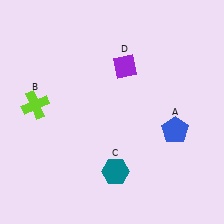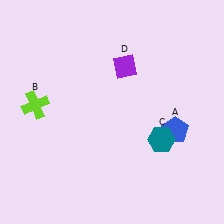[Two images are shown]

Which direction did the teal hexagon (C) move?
The teal hexagon (C) moved right.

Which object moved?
The teal hexagon (C) moved right.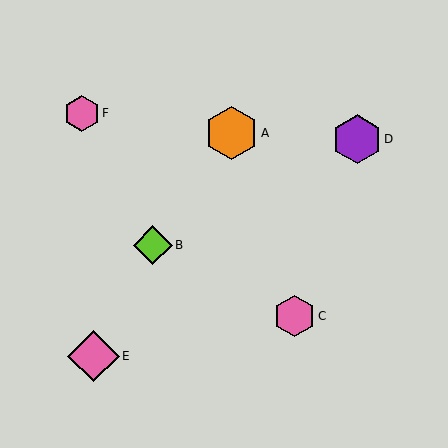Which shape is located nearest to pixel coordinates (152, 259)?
The lime diamond (labeled B) at (153, 245) is nearest to that location.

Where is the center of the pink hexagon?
The center of the pink hexagon is at (82, 113).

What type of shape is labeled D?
Shape D is a purple hexagon.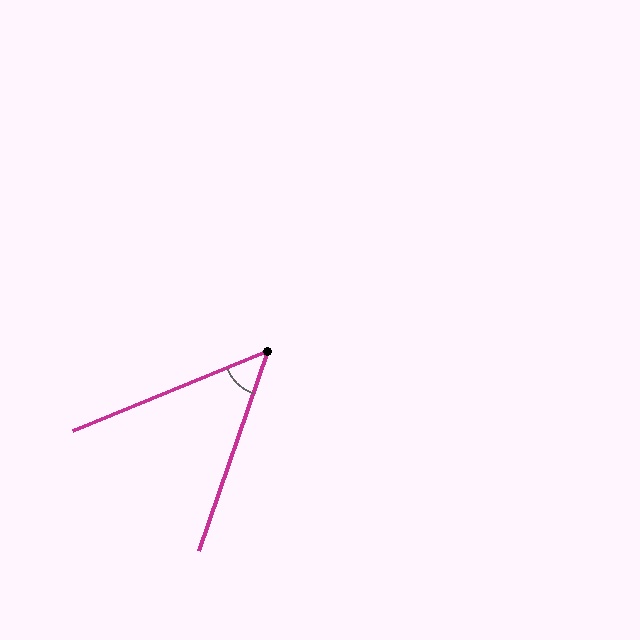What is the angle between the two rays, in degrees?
Approximately 49 degrees.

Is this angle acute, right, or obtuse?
It is acute.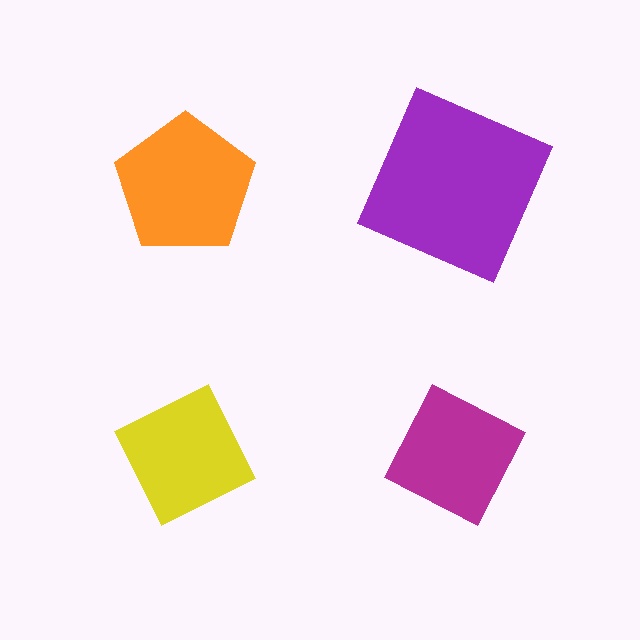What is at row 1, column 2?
A purple square.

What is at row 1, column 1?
An orange pentagon.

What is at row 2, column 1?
A yellow diamond.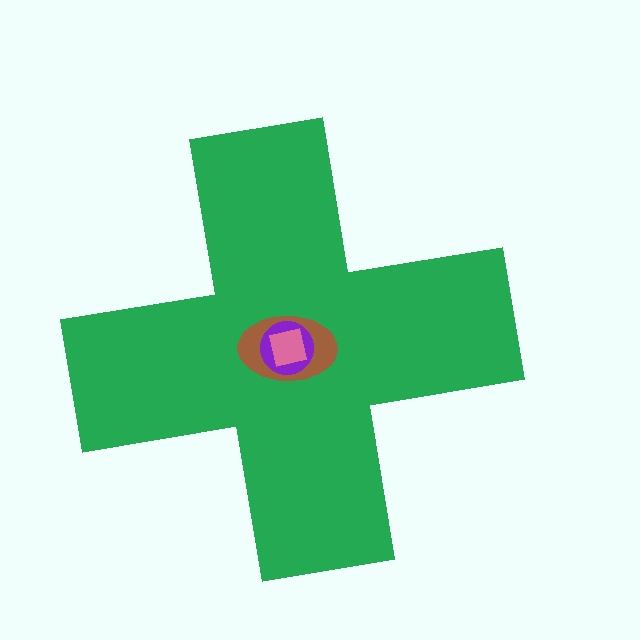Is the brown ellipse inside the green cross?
Yes.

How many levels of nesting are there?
4.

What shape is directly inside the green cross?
The brown ellipse.